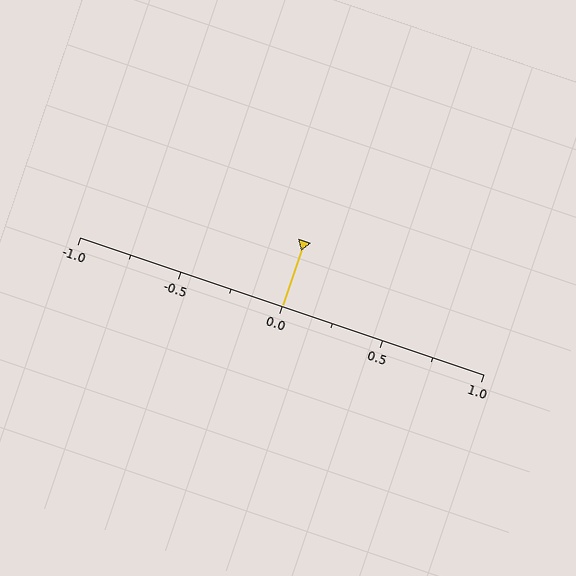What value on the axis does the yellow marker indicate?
The marker indicates approximately 0.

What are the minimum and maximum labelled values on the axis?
The axis runs from -1.0 to 1.0.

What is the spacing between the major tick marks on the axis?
The major ticks are spaced 0.5 apart.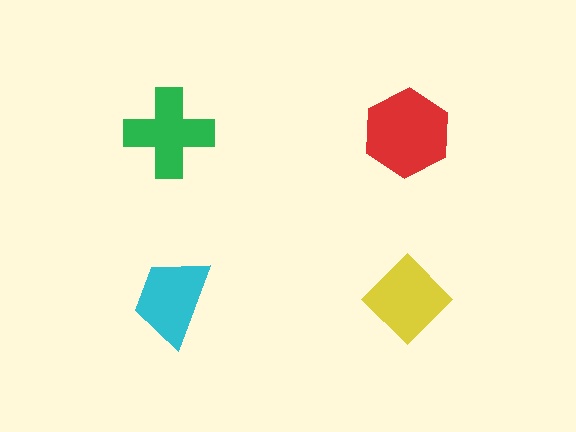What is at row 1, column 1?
A green cross.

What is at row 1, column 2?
A red hexagon.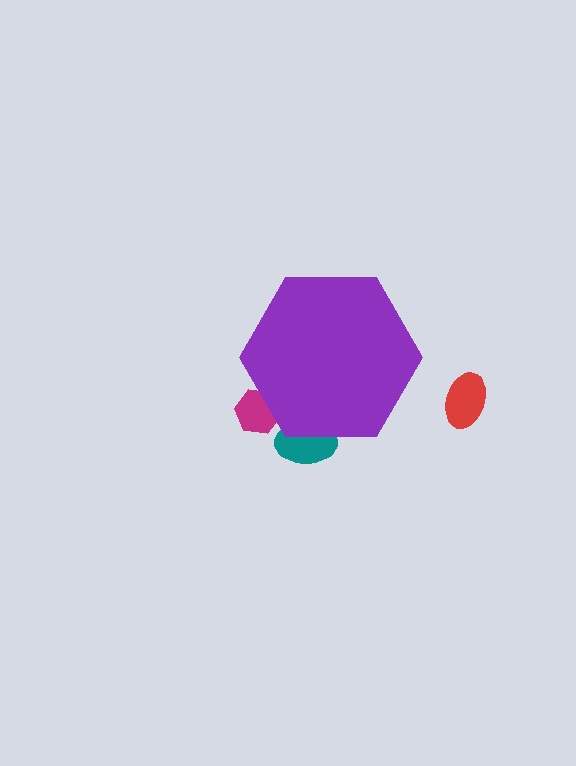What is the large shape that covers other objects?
A purple hexagon.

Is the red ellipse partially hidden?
No, the red ellipse is fully visible.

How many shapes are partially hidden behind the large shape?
2 shapes are partially hidden.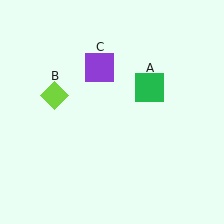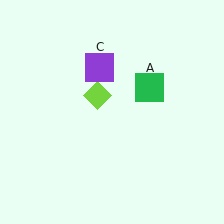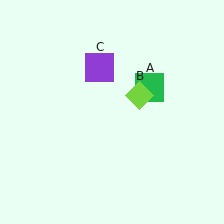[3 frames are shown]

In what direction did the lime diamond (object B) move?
The lime diamond (object B) moved right.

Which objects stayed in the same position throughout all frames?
Green square (object A) and purple square (object C) remained stationary.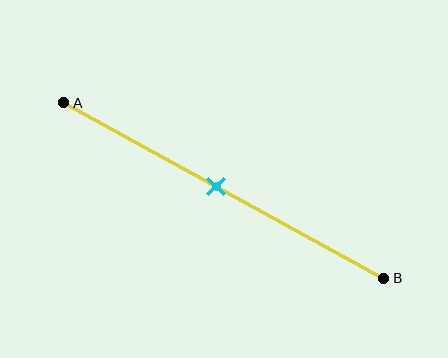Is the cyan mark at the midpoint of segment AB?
Yes, the mark is approximately at the midpoint.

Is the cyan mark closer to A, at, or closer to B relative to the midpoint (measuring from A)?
The cyan mark is approximately at the midpoint of segment AB.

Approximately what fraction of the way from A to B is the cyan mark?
The cyan mark is approximately 50% of the way from A to B.